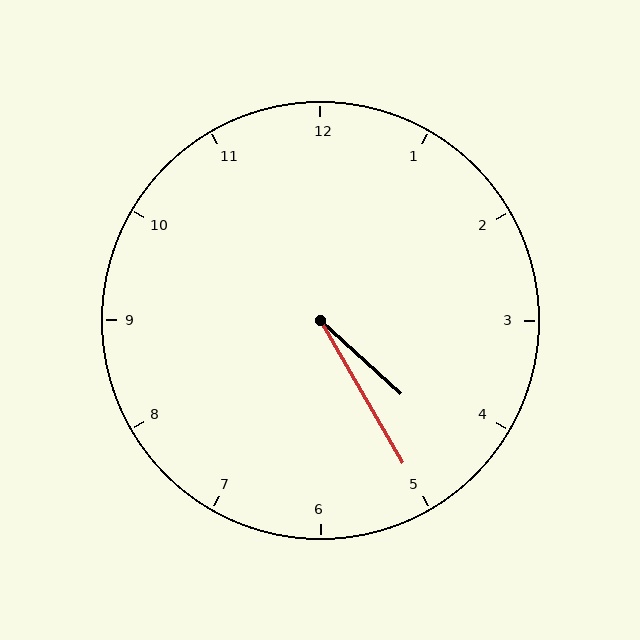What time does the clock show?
4:25.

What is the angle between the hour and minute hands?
Approximately 18 degrees.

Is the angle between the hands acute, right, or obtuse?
It is acute.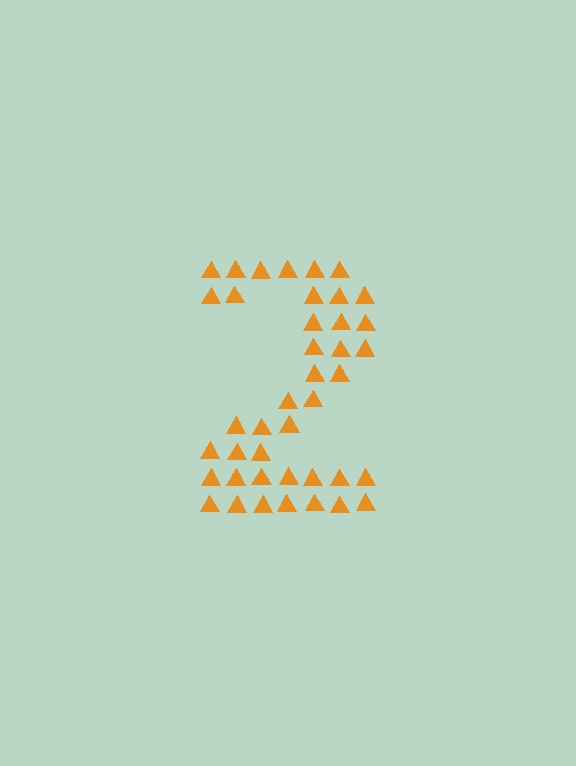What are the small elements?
The small elements are triangles.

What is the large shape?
The large shape is the digit 2.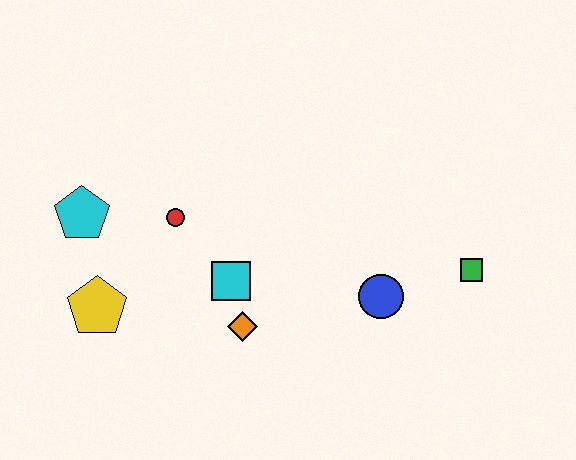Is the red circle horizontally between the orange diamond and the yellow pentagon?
Yes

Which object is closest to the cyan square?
The orange diamond is closest to the cyan square.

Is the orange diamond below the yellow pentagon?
Yes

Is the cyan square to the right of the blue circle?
No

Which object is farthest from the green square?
The cyan pentagon is farthest from the green square.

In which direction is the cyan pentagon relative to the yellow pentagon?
The cyan pentagon is above the yellow pentagon.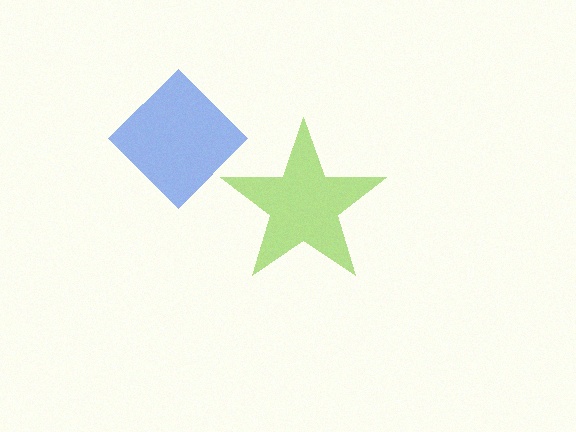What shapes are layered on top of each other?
The layered shapes are: a lime star, a blue diamond.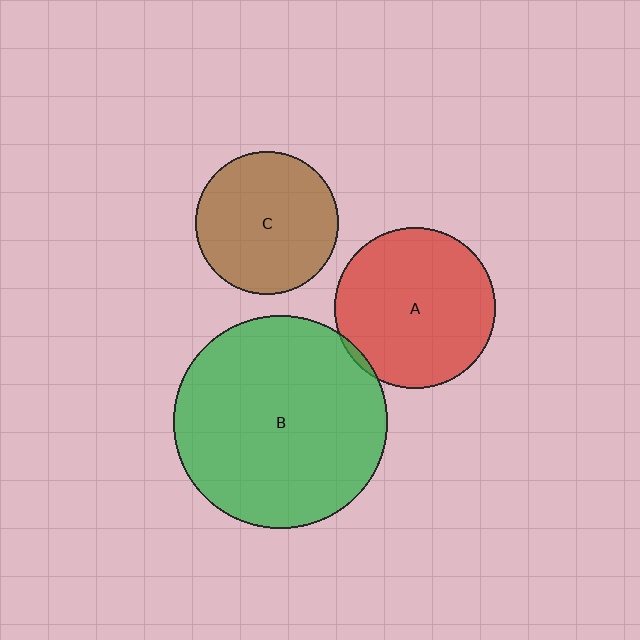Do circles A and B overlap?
Yes.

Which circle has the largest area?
Circle B (green).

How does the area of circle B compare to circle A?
Approximately 1.8 times.